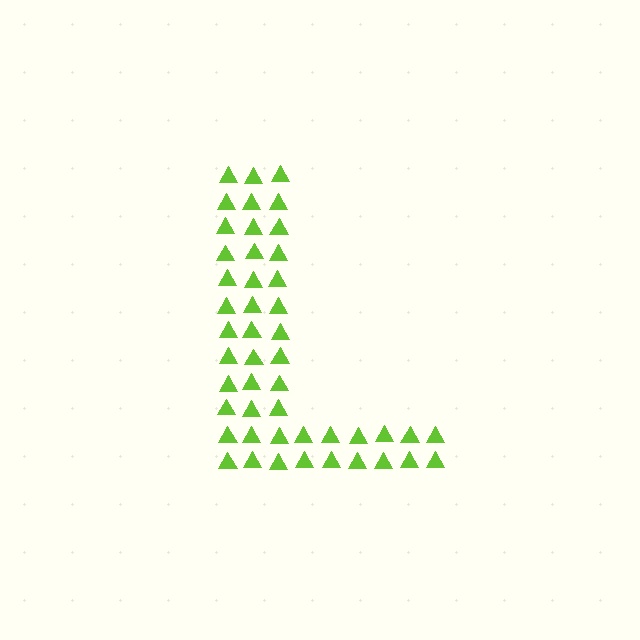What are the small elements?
The small elements are triangles.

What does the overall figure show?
The overall figure shows the letter L.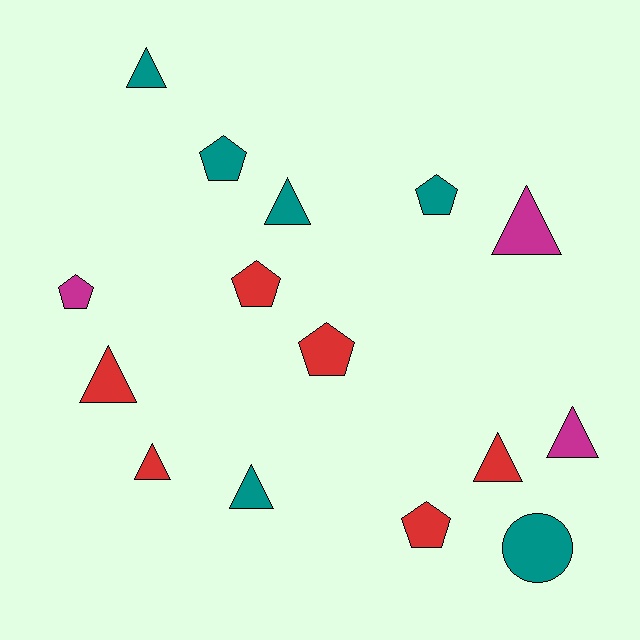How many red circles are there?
There are no red circles.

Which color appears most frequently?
Teal, with 6 objects.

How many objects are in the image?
There are 15 objects.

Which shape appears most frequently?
Triangle, with 8 objects.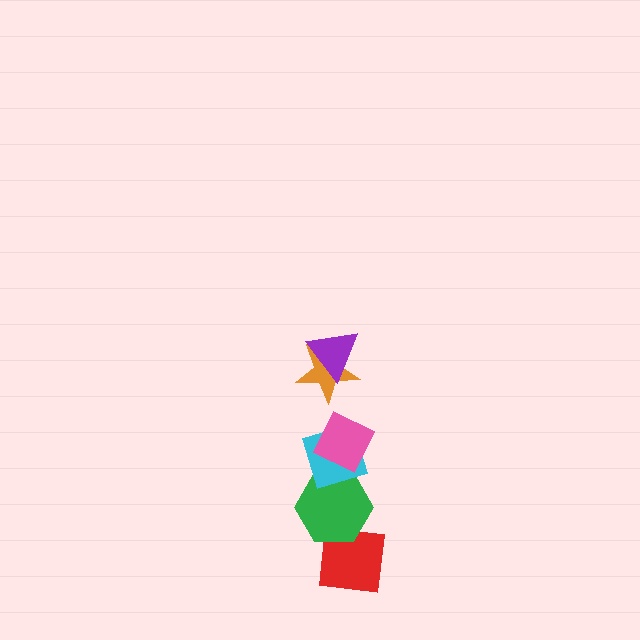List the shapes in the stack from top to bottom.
From top to bottom: the purple triangle, the orange star, the pink diamond, the cyan diamond, the green hexagon, the red square.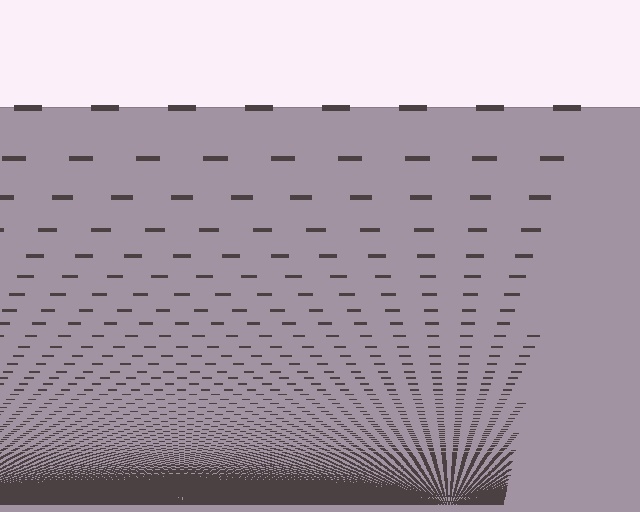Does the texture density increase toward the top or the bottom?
Density increases toward the bottom.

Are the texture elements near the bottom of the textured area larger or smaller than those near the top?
Smaller. The gradient is inverted — elements near the bottom are smaller and denser.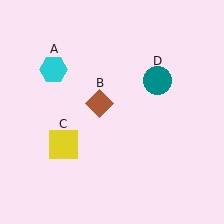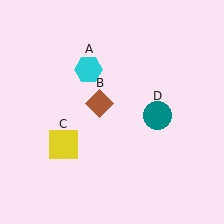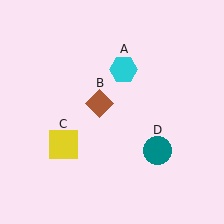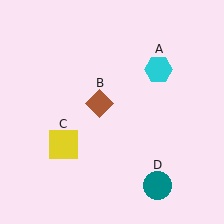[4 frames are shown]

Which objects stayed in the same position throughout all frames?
Brown diamond (object B) and yellow square (object C) remained stationary.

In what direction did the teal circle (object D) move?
The teal circle (object D) moved down.